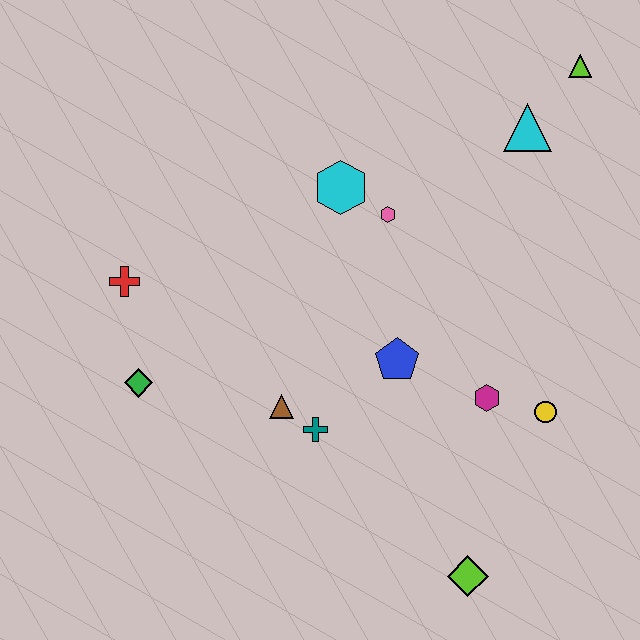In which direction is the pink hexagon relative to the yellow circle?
The pink hexagon is above the yellow circle.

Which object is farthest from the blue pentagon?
The lime triangle is farthest from the blue pentagon.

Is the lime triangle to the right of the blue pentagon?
Yes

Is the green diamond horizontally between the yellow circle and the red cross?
Yes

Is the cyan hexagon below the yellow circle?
No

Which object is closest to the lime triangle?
The cyan triangle is closest to the lime triangle.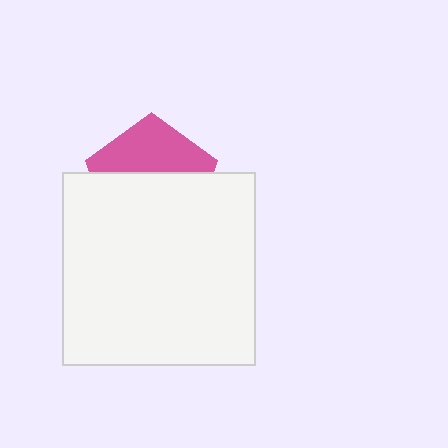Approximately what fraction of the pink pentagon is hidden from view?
Roughly 60% of the pink pentagon is hidden behind the white square.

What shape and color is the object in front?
The object in front is a white square.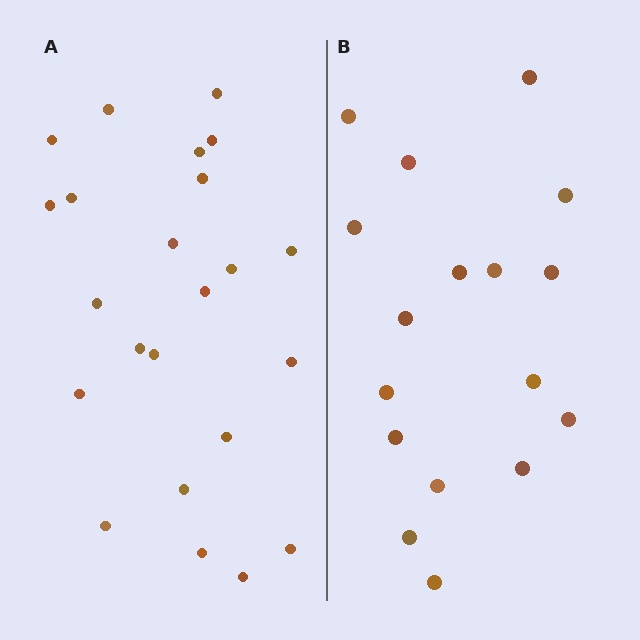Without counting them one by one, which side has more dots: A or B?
Region A (the left region) has more dots.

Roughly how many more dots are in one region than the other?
Region A has about 6 more dots than region B.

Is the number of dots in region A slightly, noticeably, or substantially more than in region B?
Region A has noticeably more, but not dramatically so. The ratio is roughly 1.4 to 1.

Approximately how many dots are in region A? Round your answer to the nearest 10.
About 20 dots. (The exact count is 23, which rounds to 20.)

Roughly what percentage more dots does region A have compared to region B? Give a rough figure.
About 35% more.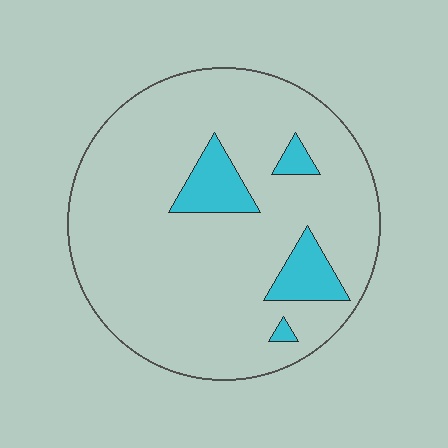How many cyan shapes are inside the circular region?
4.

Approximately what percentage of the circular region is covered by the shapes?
Approximately 10%.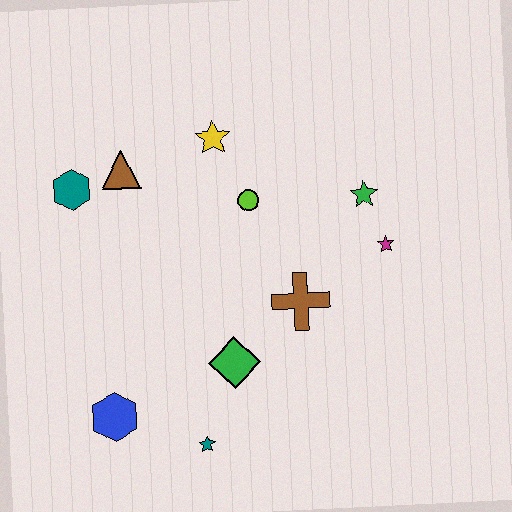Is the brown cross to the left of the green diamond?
No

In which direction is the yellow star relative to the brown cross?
The yellow star is above the brown cross.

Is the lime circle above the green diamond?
Yes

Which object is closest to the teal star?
The green diamond is closest to the teal star.